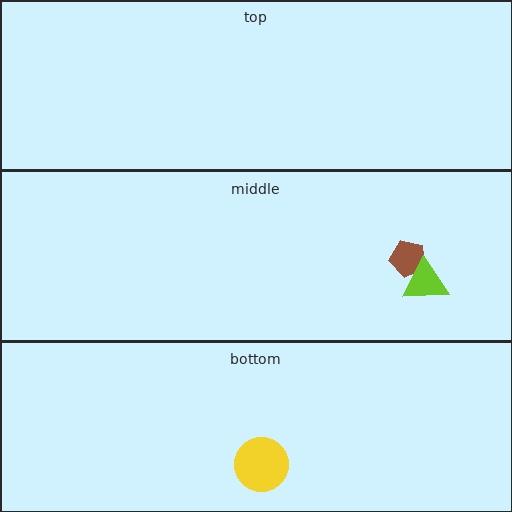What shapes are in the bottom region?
The yellow circle.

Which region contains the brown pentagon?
The middle region.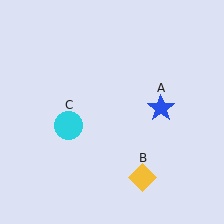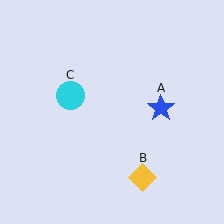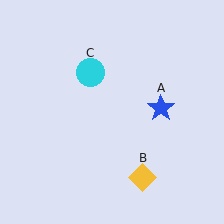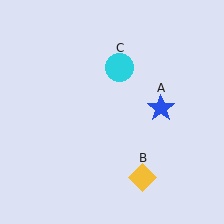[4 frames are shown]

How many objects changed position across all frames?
1 object changed position: cyan circle (object C).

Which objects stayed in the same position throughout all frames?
Blue star (object A) and yellow diamond (object B) remained stationary.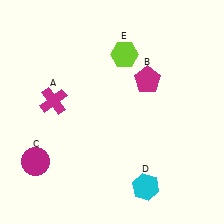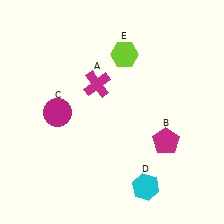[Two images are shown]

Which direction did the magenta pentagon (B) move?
The magenta pentagon (B) moved down.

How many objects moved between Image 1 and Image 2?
3 objects moved between the two images.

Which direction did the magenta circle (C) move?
The magenta circle (C) moved up.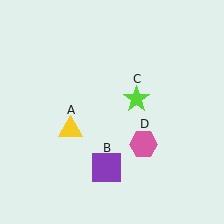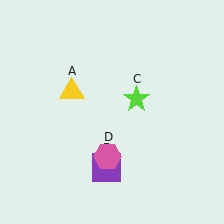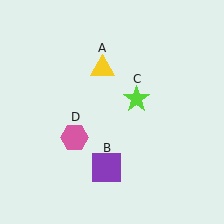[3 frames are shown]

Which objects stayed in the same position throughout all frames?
Purple square (object B) and lime star (object C) remained stationary.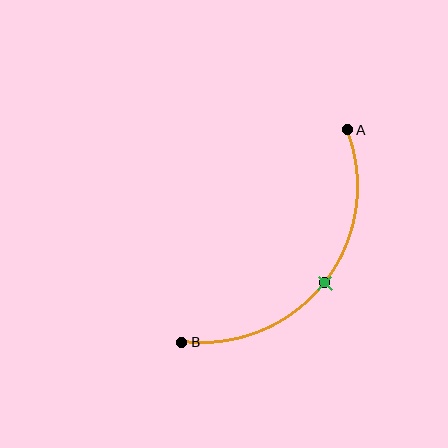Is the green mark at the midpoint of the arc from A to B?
Yes. The green mark lies on the arc at equal arc-length from both A and B — it is the arc midpoint.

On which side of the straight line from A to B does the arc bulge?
The arc bulges below and to the right of the straight line connecting A and B.